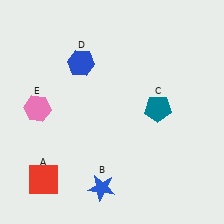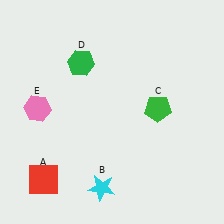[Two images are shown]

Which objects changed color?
B changed from blue to cyan. C changed from teal to green. D changed from blue to green.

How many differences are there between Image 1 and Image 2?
There are 3 differences between the two images.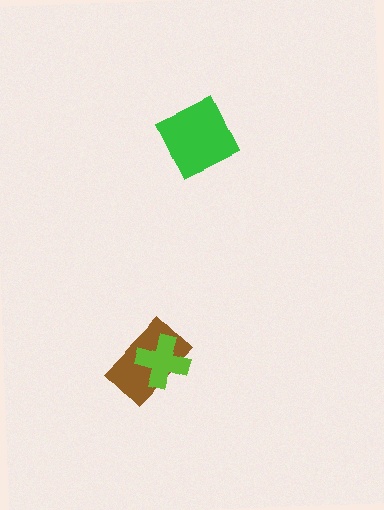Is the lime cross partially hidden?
No, no other shape covers it.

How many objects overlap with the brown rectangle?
1 object overlaps with the brown rectangle.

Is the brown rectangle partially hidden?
Yes, it is partially covered by another shape.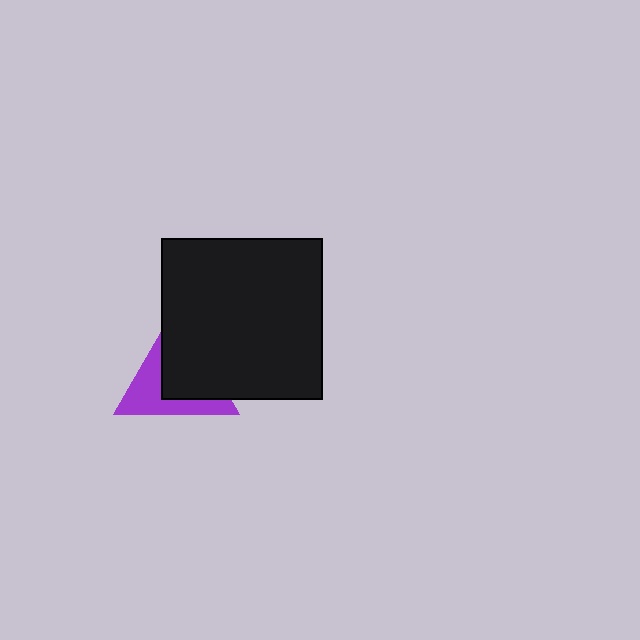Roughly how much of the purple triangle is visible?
About half of it is visible (roughly 46%).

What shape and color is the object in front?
The object in front is a black square.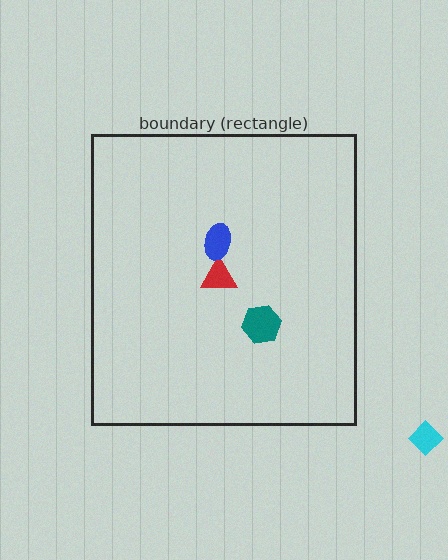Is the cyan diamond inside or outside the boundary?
Outside.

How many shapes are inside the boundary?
3 inside, 1 outside.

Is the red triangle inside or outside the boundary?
Inside.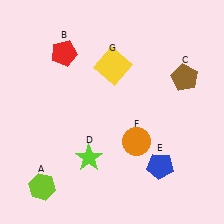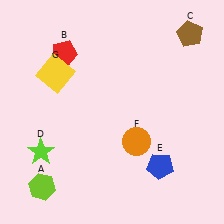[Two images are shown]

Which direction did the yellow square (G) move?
The yellow square (G) moved left.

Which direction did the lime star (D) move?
The lime star (D) moved left.